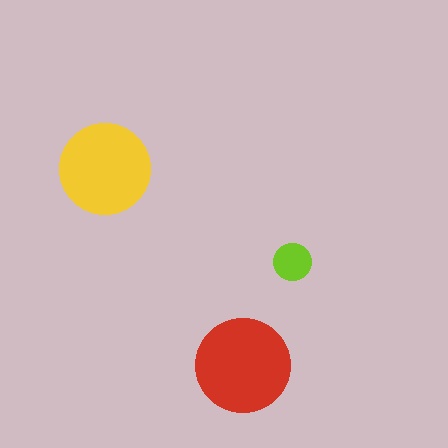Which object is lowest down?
The red circle is bottommost.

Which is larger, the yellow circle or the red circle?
The red one.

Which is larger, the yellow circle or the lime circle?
The yellow one.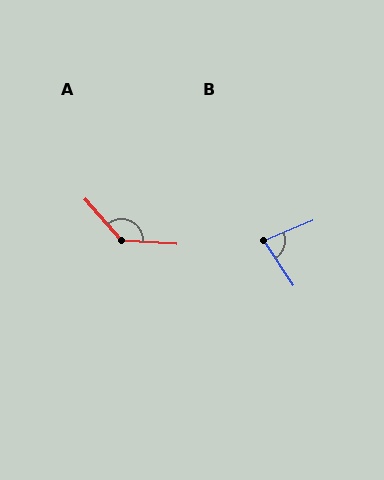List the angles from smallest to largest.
B (79°), A (135°).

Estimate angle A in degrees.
Approximately 135 degrees.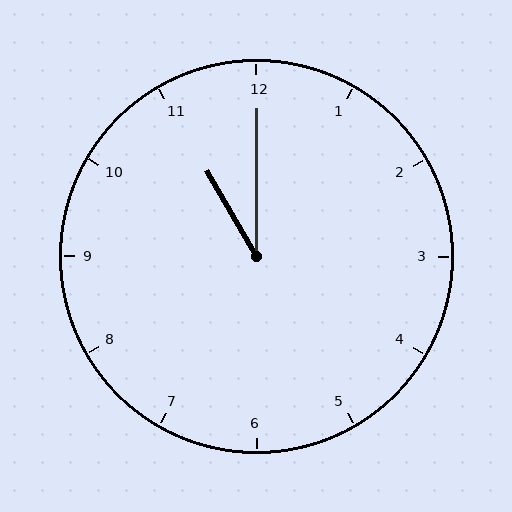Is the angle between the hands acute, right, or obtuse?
It is acute.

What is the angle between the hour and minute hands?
Approximately 30 degrees.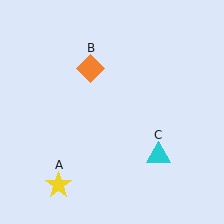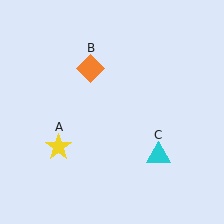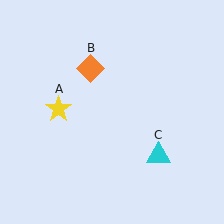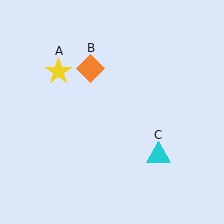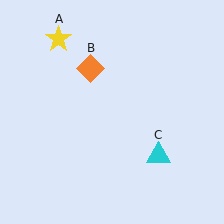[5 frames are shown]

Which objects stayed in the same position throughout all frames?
Orange diamond (object B) and cyan triangle (object C) remained stationary.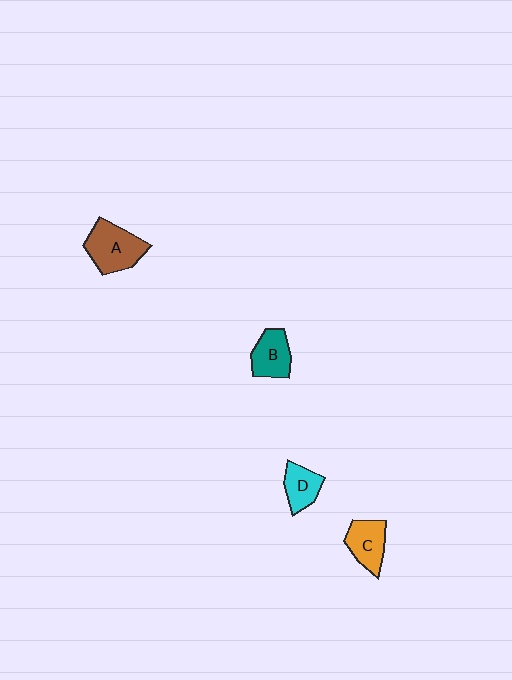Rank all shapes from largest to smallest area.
From largest to smallest: A (brown), C (orange), B (teal), D (cyan).